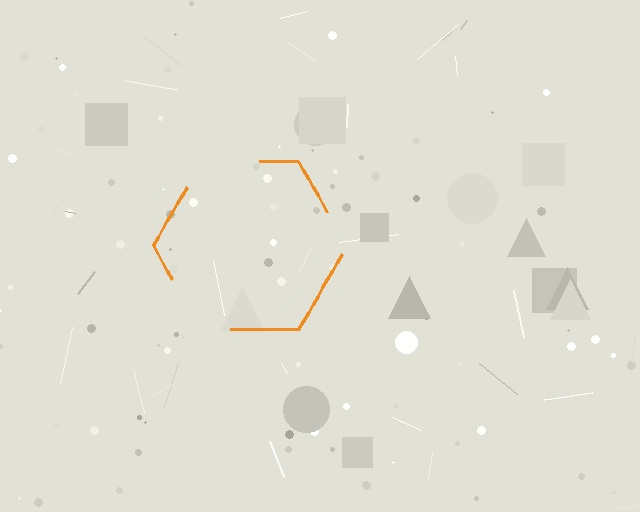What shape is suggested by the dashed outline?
The dashed outline suggests a hexagon.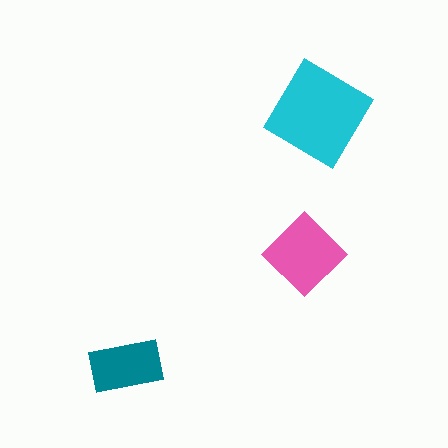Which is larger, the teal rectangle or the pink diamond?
The pink diamond.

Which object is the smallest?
The teal rectangle.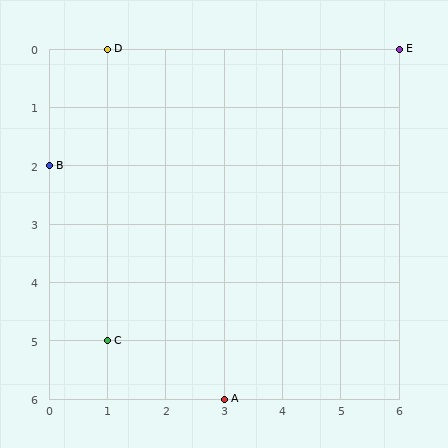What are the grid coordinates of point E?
Point E is at grid coordinates (6, 0).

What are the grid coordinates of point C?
Point C is at grid coordinates (1, 5).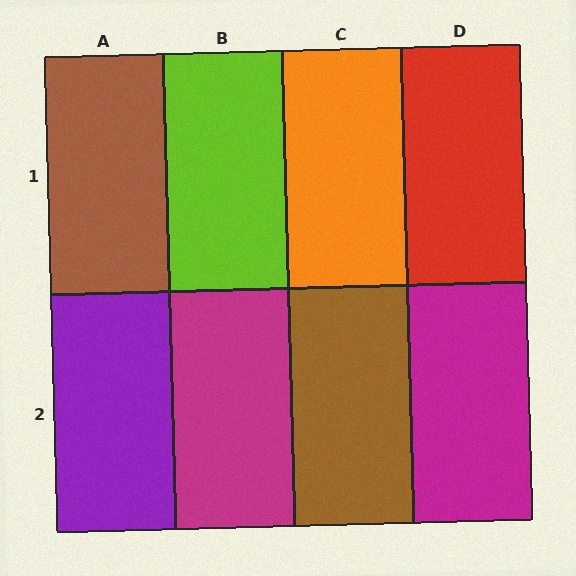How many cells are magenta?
2 cells are magenta.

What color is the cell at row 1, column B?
Lime.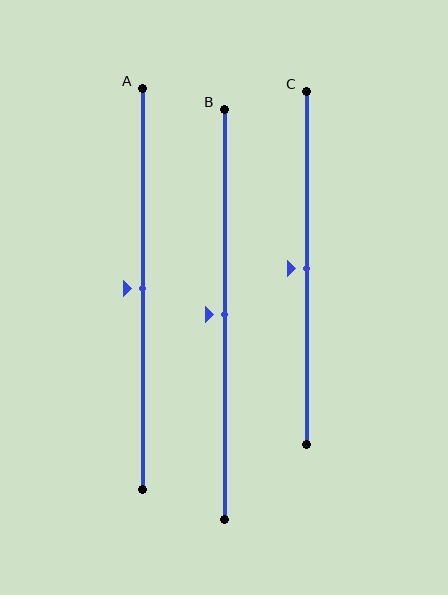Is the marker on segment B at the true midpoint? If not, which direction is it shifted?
Yes, the marker on segment B is at the true midpoint.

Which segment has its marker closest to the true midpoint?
Segment A has its marker closest to the true midpoint.